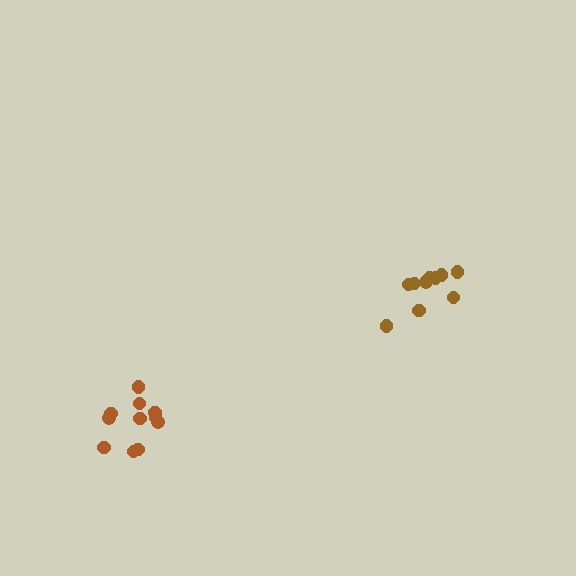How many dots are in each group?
Group 1: 10 dots, Group 2: 11 dots (21 total).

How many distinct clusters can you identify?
There are 2 distinct clusters.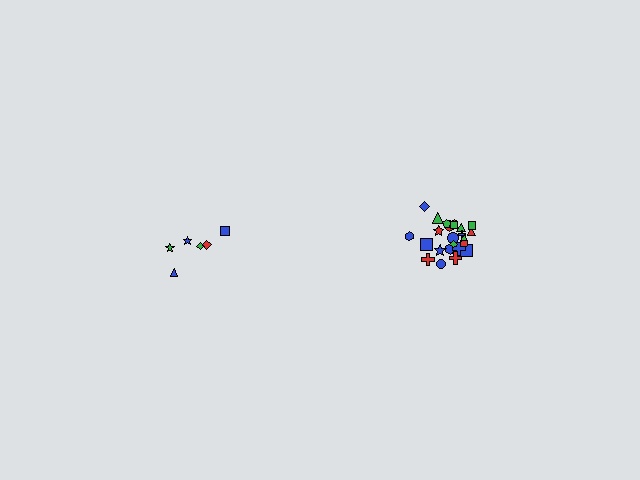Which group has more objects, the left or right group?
The right group.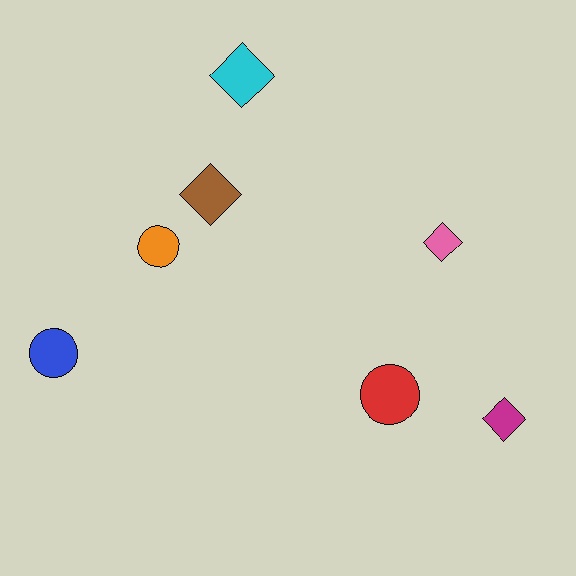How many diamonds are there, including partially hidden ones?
There are 4 diamonds.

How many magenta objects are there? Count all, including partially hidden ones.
There is 1 magenta object.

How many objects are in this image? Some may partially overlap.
There are 7 objects.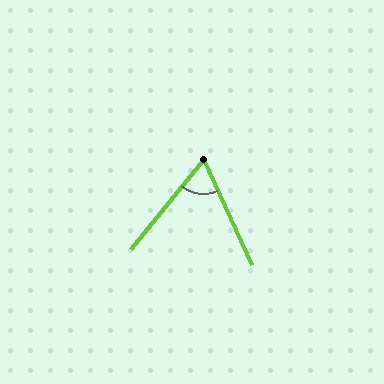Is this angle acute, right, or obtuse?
It is acute.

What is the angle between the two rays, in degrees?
Approximately 63 degrees.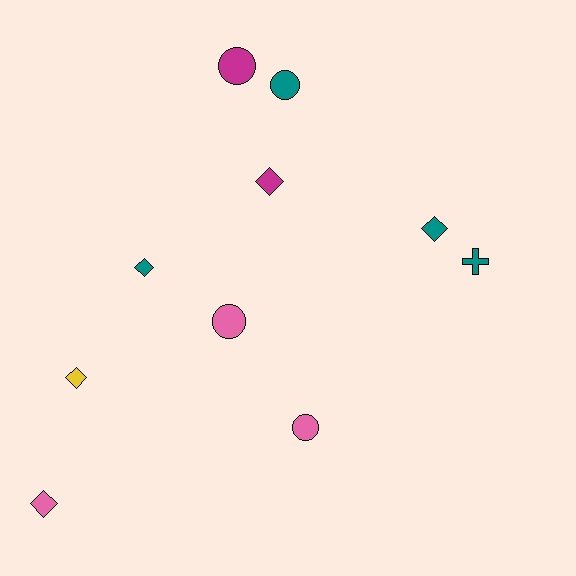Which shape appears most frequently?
Diamond, with 5 objects.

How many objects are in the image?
There are 10 objects.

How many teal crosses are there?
There is 1 teal cross.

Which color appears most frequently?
Teal, with 4 objects.